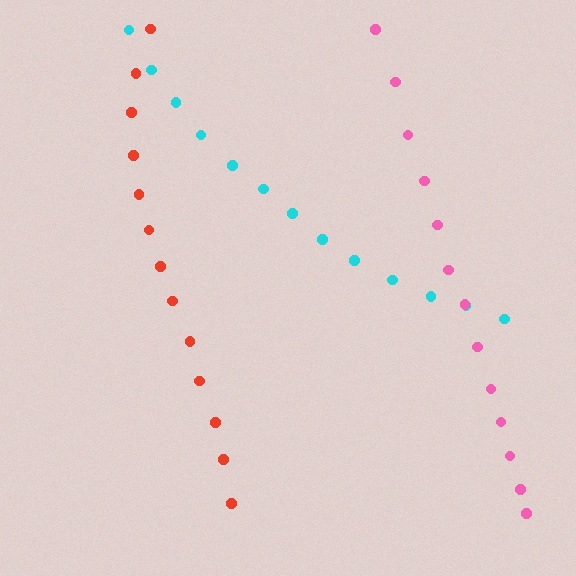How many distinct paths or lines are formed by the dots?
There are 3 distinct paths.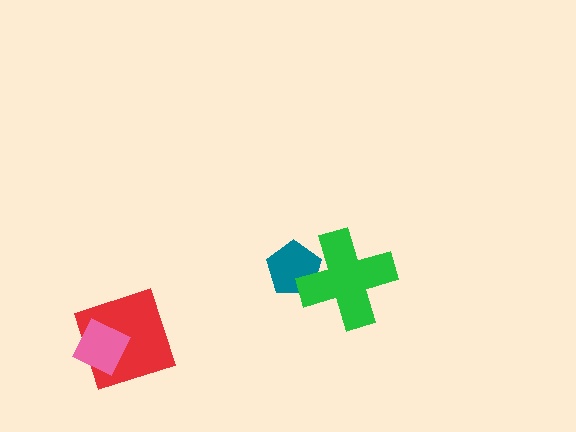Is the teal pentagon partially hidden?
Yes, it is partially covered by another shape.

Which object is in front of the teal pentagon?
The green cross is in front of the teal pentagon.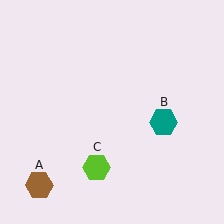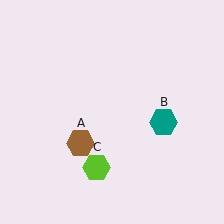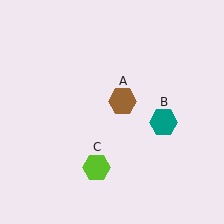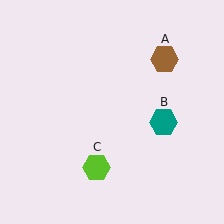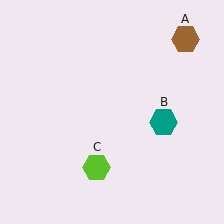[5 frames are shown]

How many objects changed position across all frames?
1 object changed position: brown hexagon (object A).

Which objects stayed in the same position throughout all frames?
Teal hexagon (object B) and lime hexagon (object C) remained stationary.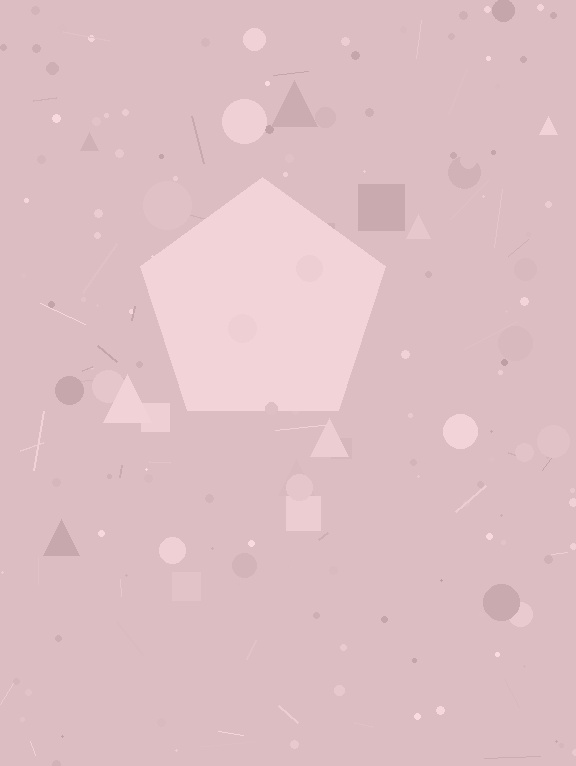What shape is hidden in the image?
A pentagon is hidden in the image.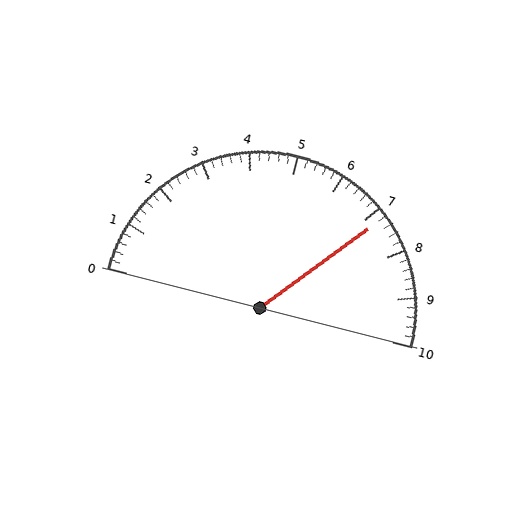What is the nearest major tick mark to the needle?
The nearest major tick mark is 7.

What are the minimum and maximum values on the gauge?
The gauge ranges from 0 to 10.